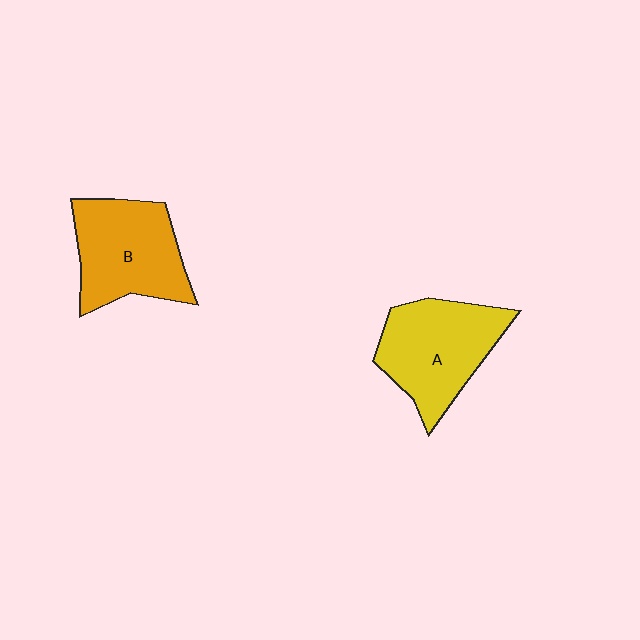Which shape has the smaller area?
Shape B (orange).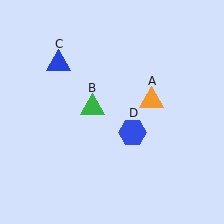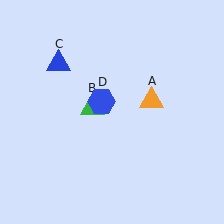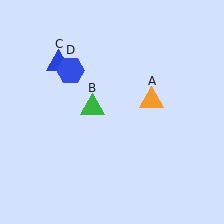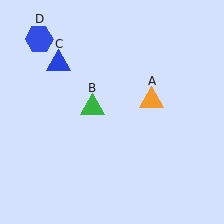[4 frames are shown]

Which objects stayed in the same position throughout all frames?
Orange triangle (object A) and green triangle (object B) and blue triangle (object C) remained stationary.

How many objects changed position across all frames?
1 object changed position: blue hexagon (object D).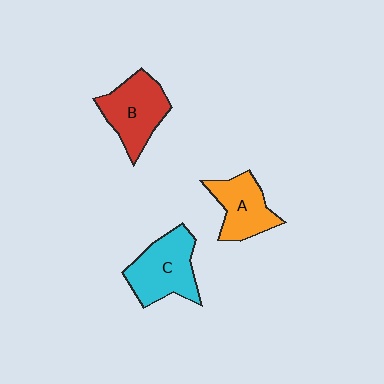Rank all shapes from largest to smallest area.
From largest to smallest: C (cyan), B (red), A (orange).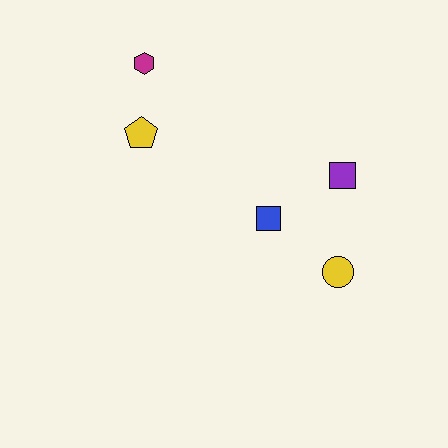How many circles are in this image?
There is 1 circle.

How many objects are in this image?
There are 5 objects.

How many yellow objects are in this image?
There are 2 yellow objects.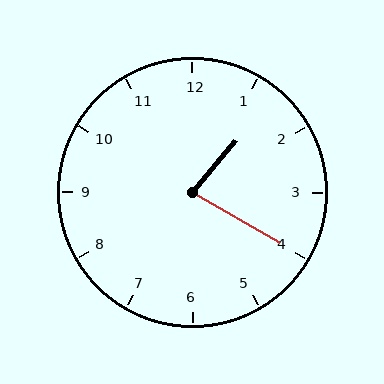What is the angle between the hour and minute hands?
Approximately 80 degrees.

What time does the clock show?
1:20.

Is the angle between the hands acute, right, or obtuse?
It is acute.